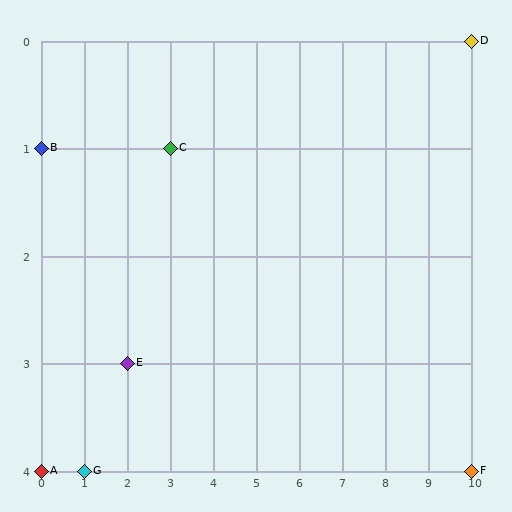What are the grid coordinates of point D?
Point D is at grid coordinates (10, 0).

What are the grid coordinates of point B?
Point B is at grid coordinates (0, 1).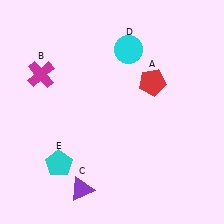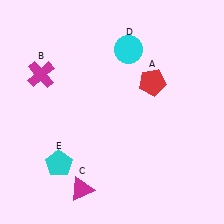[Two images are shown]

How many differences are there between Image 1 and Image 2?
There is 1 difference between the two images.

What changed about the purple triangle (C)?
In Image 1, C is purple. In Image 2, it changed to magenta.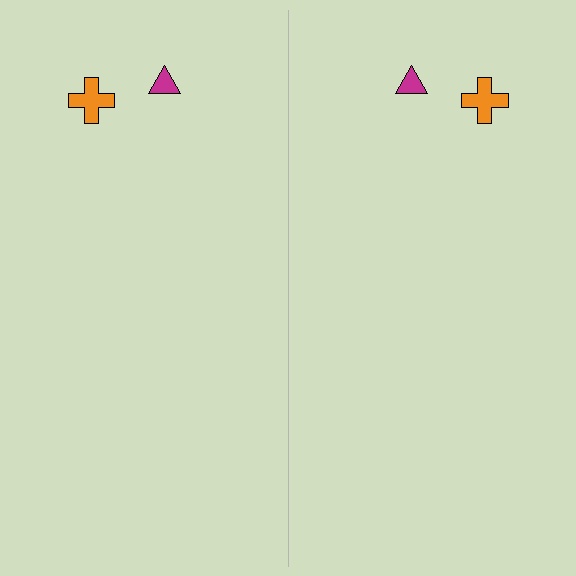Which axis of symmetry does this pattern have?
The pattern has a vertical axis of symmetry running through the center of the image.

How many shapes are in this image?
There are 4 shapes in this image.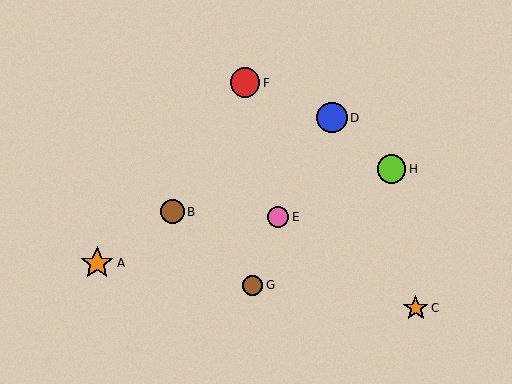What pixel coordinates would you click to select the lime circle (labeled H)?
Click at (391, 169) to select the lime circle H.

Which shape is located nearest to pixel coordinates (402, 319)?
The orange star (labeled C) at (416, 308) is nearest to that location.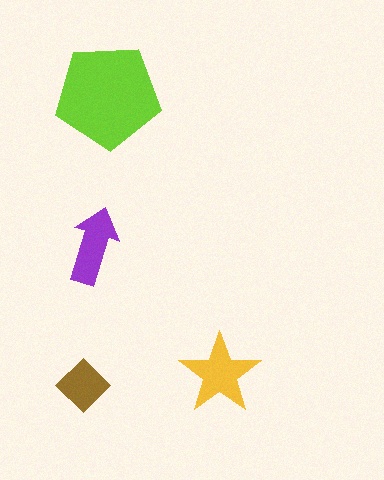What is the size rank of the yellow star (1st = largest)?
2nd.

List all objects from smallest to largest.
The brown diamond, the purple arrow, the yellow star, the lime pentagon.